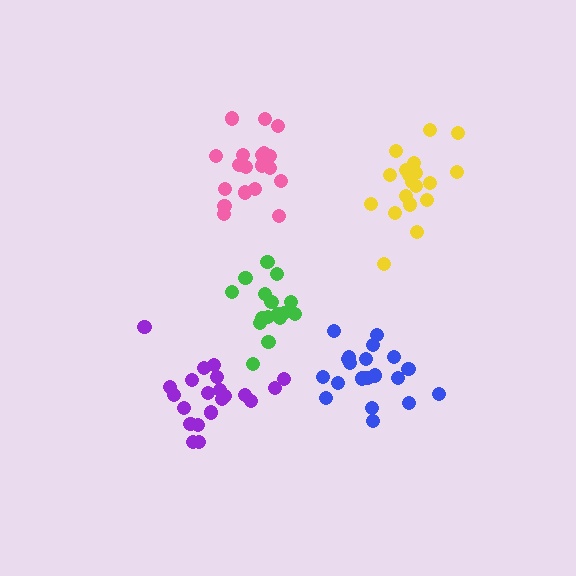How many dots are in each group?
Group 1: 19 dots, Group 2: 21 dots, Group 3: 19 dots, Group 4: 21 dots, Group 5: 16 dots (96 total).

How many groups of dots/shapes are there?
There are 5 groups.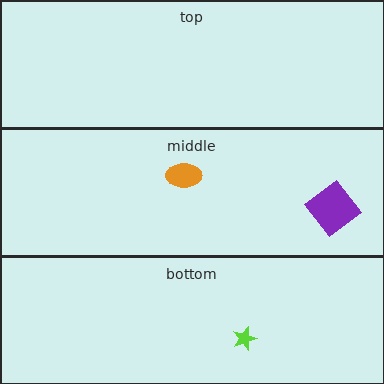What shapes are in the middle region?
The purple diamond, the orange ellipse.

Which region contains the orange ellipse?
The middle region.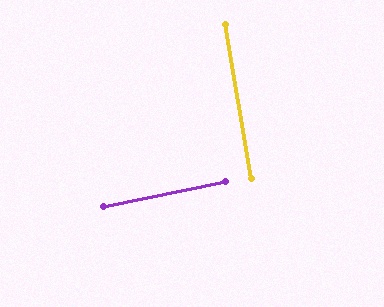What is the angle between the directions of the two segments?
Approximately 88 degrees.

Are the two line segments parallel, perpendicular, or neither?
Perpendicular — they meet at approximately 88°.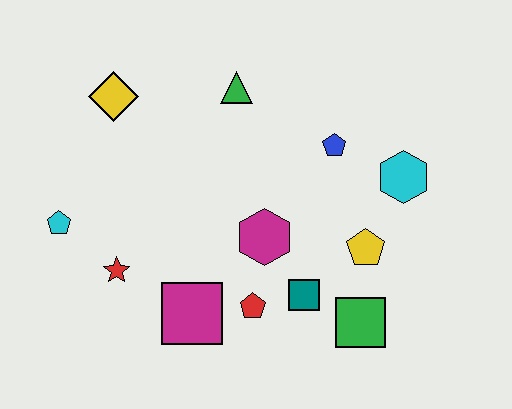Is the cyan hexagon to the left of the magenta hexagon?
No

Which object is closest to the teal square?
The red pentagon is closest to the teal square.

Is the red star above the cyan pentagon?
No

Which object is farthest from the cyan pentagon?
The cyan hexagon is farthest from the cyan pentagon.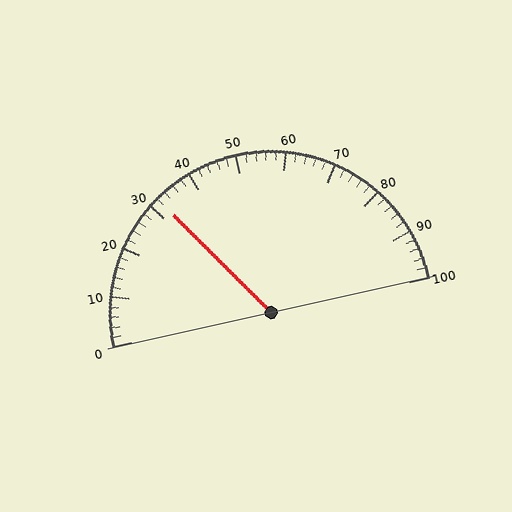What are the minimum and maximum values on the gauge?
The gauge ranges from 0 to 100.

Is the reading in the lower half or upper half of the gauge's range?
The reading is in the lower half of the range (0 to 100).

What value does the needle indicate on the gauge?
The needle indicates approximately 32.